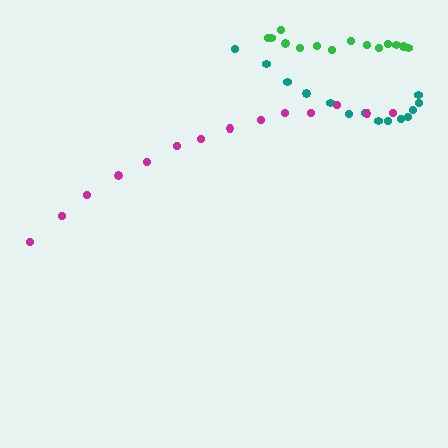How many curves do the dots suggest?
There are 3 distinct paths.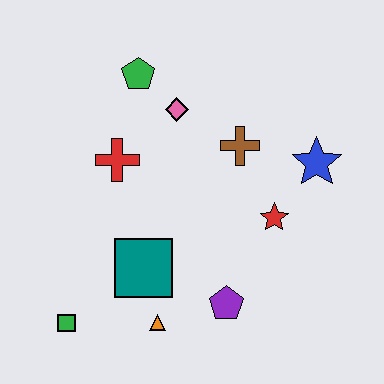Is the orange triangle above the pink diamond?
No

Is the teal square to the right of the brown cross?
No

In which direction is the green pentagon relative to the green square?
The green pentagon is above the green square.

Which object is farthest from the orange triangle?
The green pentagon is farthest from the orange triangle.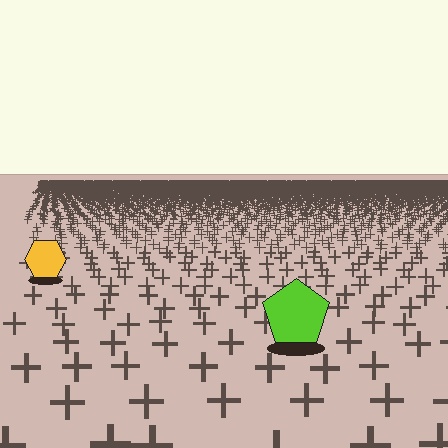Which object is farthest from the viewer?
The yellow hexagon is farthest from the viewer. It appears smaller and the ground texture around it is denser.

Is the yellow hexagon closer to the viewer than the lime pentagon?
No. The lime pentagon is closer — you can tell from the texture gradient: the ground texture is coarser near it.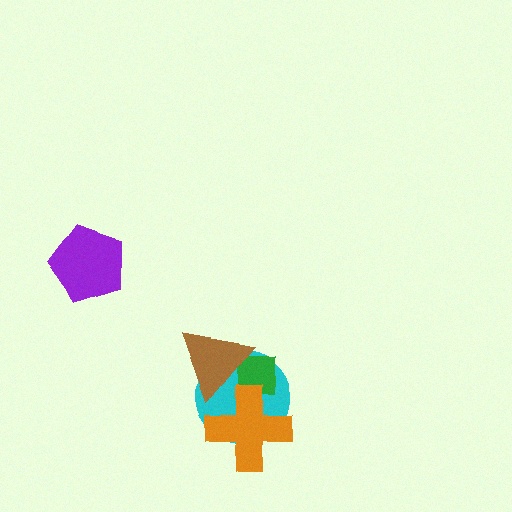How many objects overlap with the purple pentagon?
0 objects overlap with the purple pentagon.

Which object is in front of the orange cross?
The brown triangle is in front of the orange cross.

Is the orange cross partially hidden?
Yes, it is partially covered by another shape.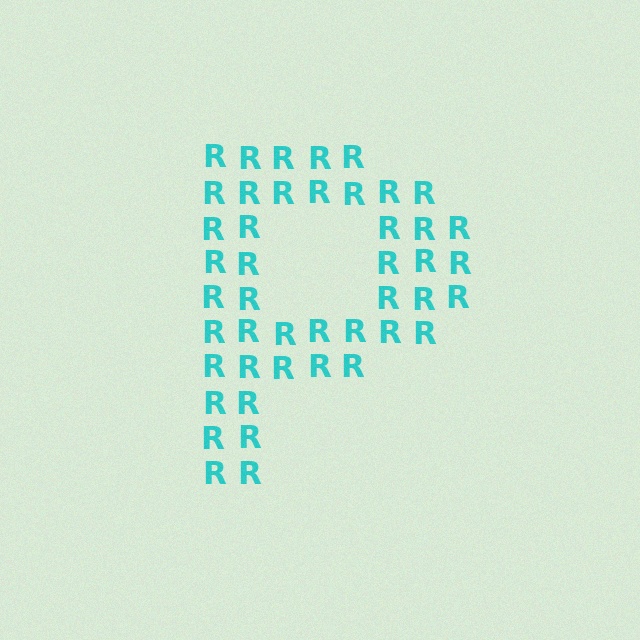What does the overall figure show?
The overall figure shows the letter P.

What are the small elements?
The small elements are letter R's.